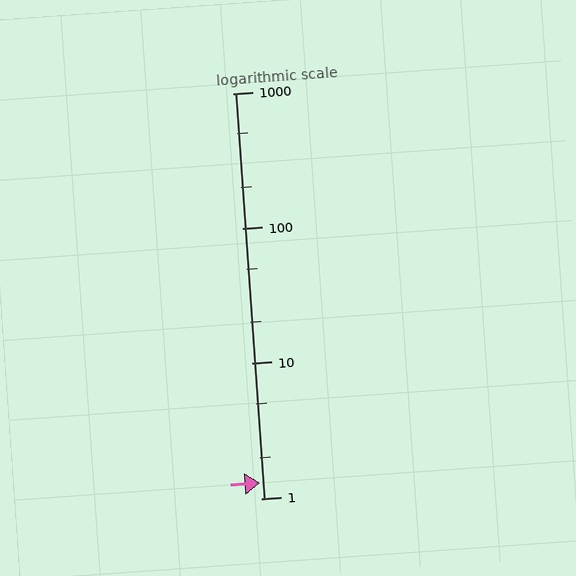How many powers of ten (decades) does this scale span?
The scale spans 3 decades, from 1 to 1000.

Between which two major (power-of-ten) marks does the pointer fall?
The pointer is between 1 and 10.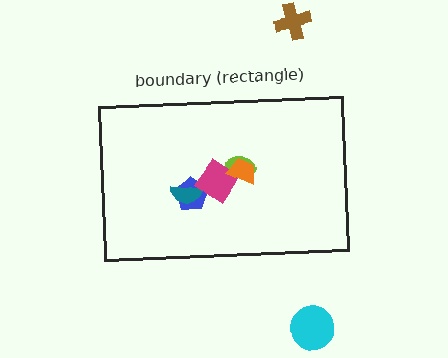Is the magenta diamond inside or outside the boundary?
Inside.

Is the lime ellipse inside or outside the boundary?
Inside.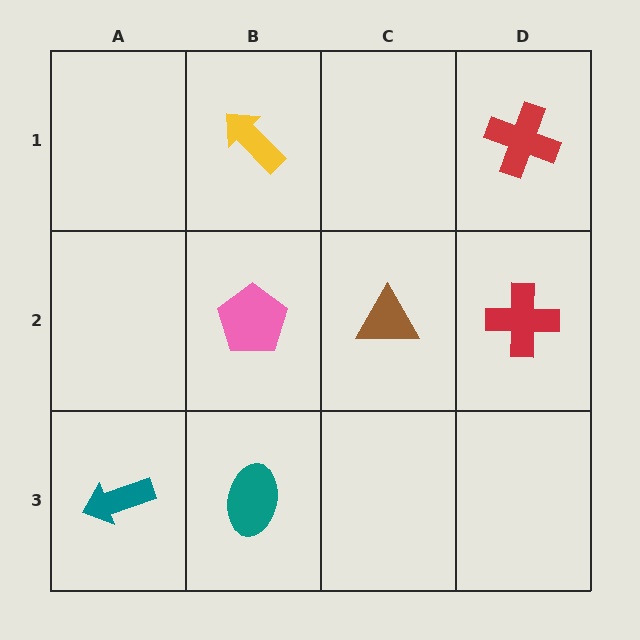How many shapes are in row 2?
3 shapes.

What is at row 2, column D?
A red cross.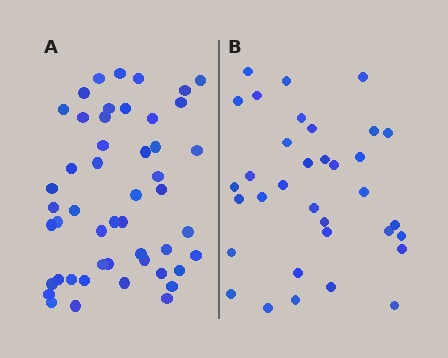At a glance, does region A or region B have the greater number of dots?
Region A (the left region) has more dots.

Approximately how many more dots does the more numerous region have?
Region A has approximately 15 more dots than region B.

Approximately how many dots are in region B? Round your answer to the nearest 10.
About 30 dots. (The exact count is 34, which rounds to 30.)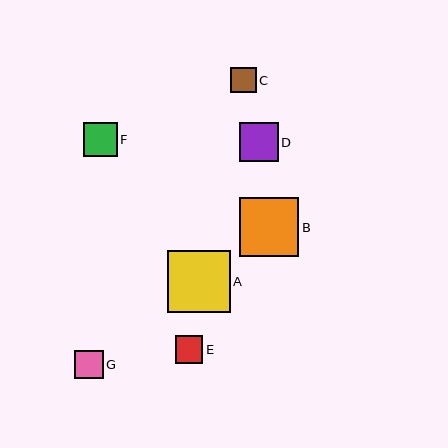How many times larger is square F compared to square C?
Square F is approximately 1.3 times the size of square C.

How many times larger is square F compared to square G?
Square F is approximately 1.2 times the size of square G.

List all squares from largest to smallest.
From largest to smallest: A, B, D, F, G, E, C.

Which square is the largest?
Square A is the largest with a size of approximately 62 pixels.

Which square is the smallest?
Square C is the smallest with a size of approximately 25 pixels.